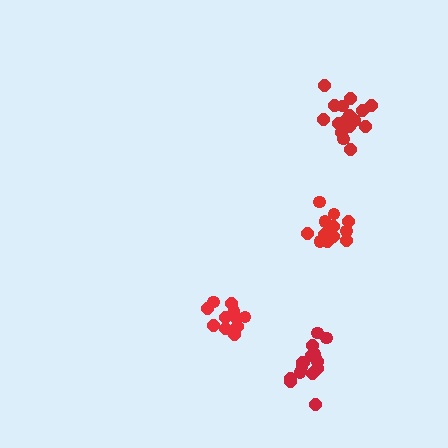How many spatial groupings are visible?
There are 4 spatial groupings.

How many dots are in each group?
Group 1: 11 dots, Group 2: 15 dots, Group 3: 16 dots, Group 4: 16 dots (58 total).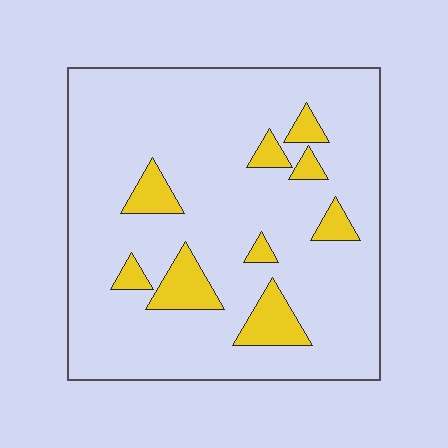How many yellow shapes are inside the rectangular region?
9.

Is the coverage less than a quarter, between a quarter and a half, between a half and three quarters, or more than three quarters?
Less than a quarter.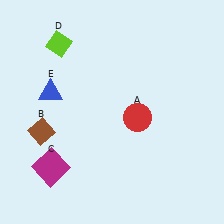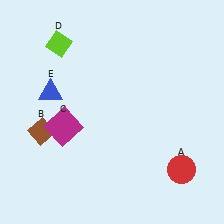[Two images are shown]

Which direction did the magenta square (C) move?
The magenta square (C) moved up.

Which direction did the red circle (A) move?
The red circle (A) moved down.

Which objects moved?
The objects that moved are: the red circle (A), the magenta square (C).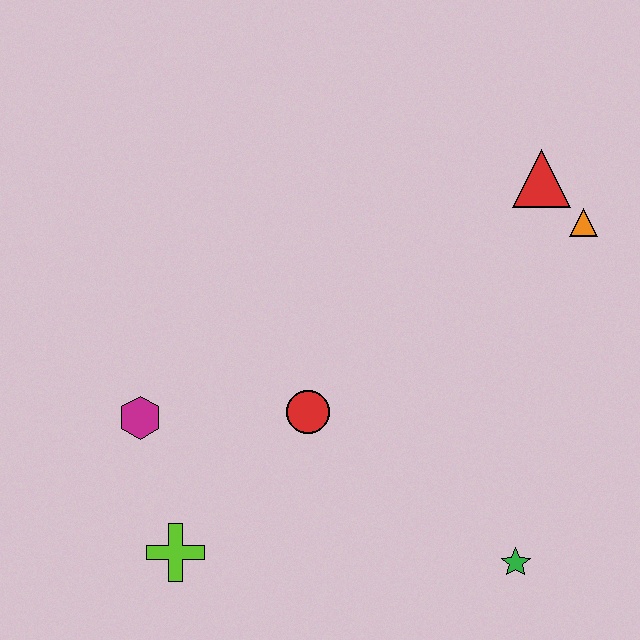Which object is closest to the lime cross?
The magenta hexagon is closest to the lime cross.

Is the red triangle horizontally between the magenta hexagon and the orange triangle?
Yes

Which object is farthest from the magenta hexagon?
The orange triangle is farthest from the magenta hexagon.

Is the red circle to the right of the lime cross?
Yes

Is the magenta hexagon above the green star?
Yes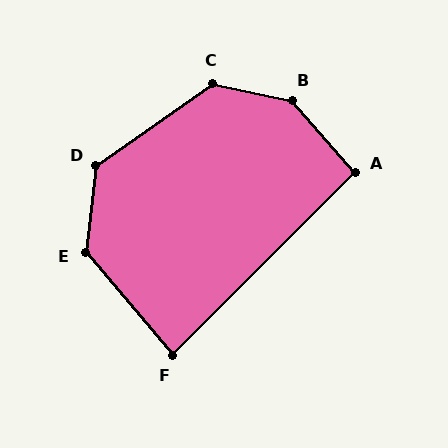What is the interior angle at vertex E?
Approximately 133 degrees (obtuse).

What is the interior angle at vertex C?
Approximately 133 degrees (obtuse).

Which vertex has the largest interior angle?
B, at approximately 144 degrees.